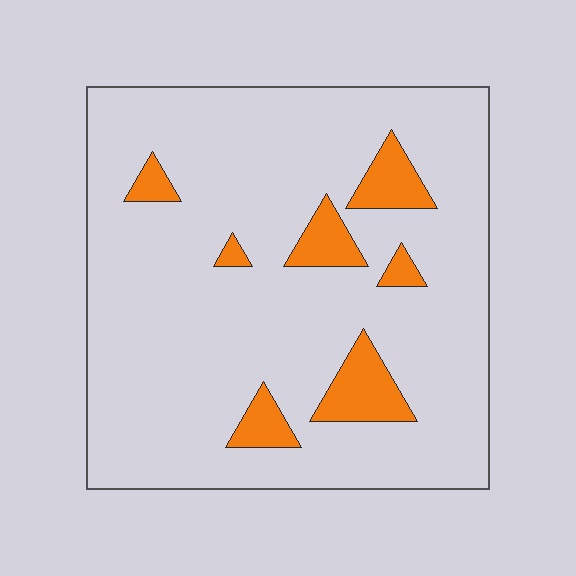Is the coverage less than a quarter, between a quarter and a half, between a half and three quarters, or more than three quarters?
Less than a quarter.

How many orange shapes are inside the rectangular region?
7.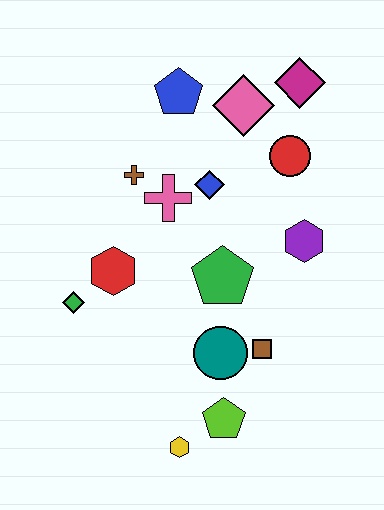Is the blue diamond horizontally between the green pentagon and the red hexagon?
Yes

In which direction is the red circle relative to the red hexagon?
The red circle is to the right of the red hexagon.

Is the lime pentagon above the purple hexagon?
No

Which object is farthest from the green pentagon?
The magenta diamond is farthest from the green pentagon.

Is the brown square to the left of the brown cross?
No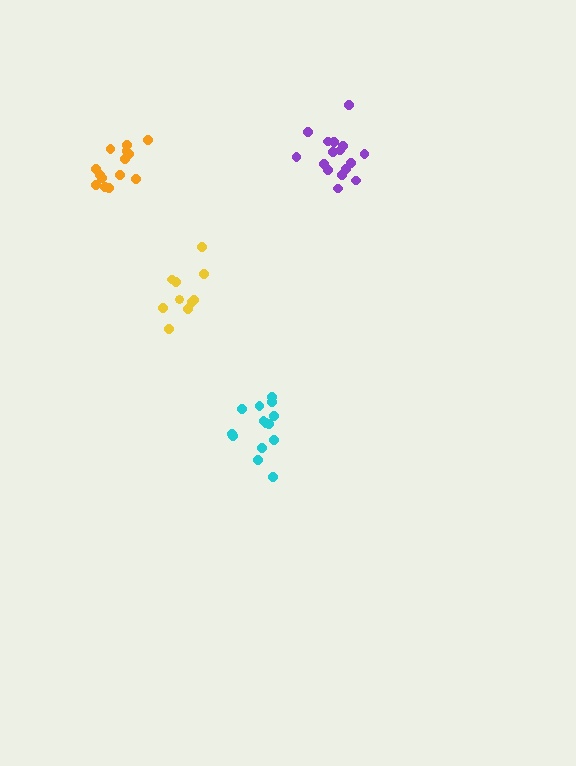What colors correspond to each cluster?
The clusters are colored: cyan, yellow, purple, orange.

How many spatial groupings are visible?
There are 4 spatial groupings.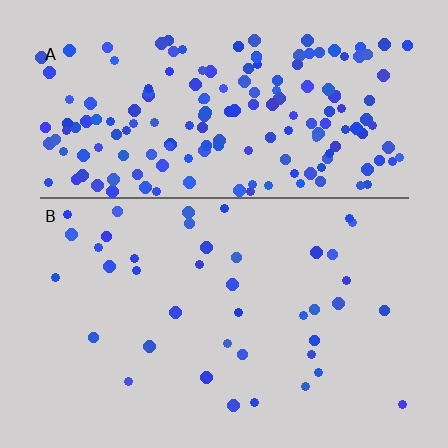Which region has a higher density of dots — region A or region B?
A (the top).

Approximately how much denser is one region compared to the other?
Approximately 4.4× — region A over region B.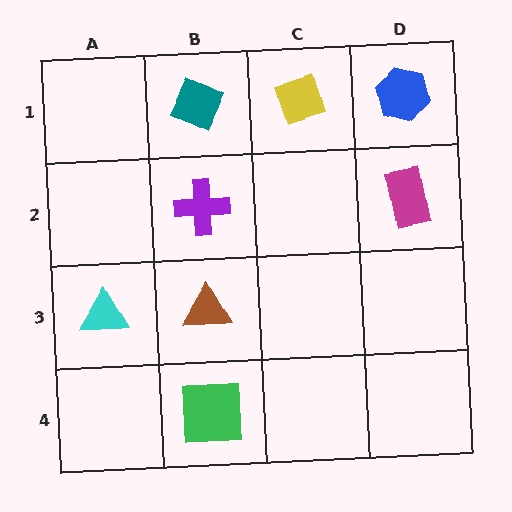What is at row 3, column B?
A brown triangle.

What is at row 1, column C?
A yellow diamond.